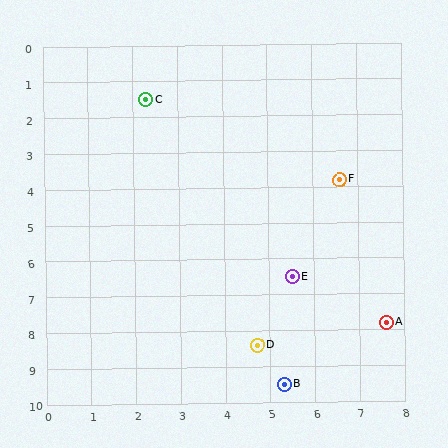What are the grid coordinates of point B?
Point B is at approximately (5.3, 9.5).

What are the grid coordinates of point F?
Point F is at approximately (6.6, 3.8).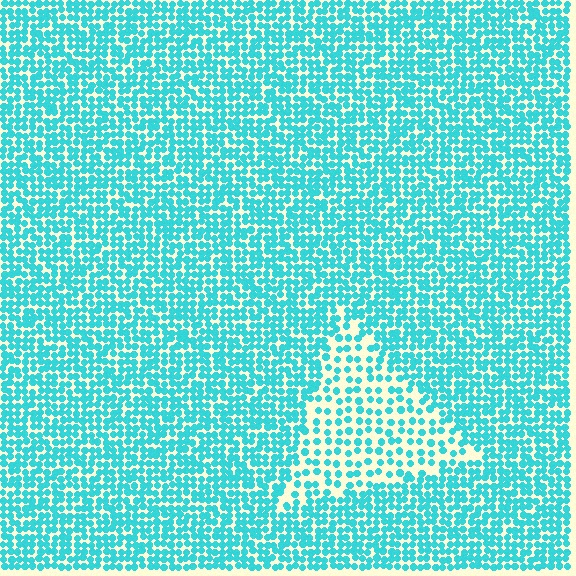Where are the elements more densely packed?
The elements are more densely packed outside the triangle boundary.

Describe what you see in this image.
The image contains small cyan elements arranged at two different densities. A triangle-shaped region is visible where the elements are less densely packed than the surrounding area.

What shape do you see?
I see a triangle.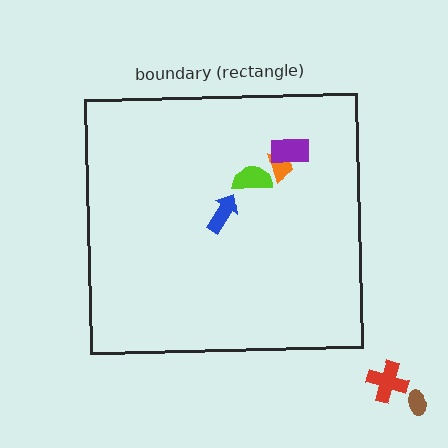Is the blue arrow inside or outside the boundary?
Inside.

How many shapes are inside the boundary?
4 inside, 2 outside.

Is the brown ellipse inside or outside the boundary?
Outside.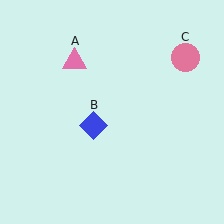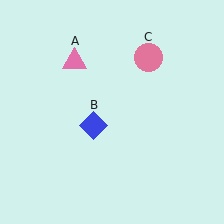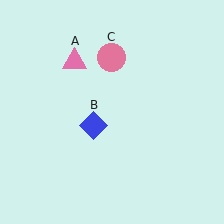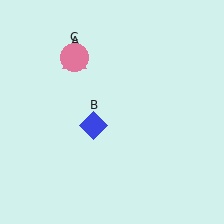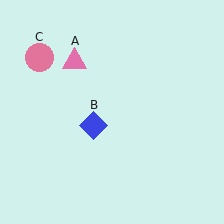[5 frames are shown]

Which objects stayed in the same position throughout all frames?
Pink triangle (object A) and blue diamond (object B) remained stationary.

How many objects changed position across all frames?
1 object changed position: pink circle (object C).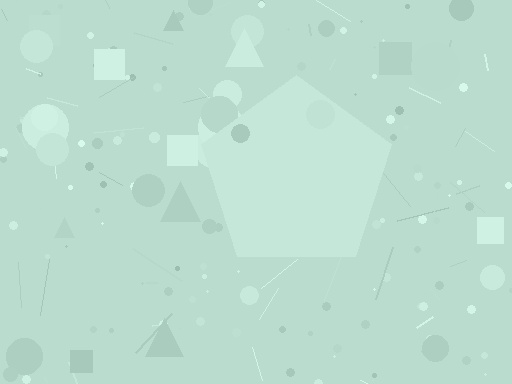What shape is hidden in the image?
A pentagon is hidden in the image.